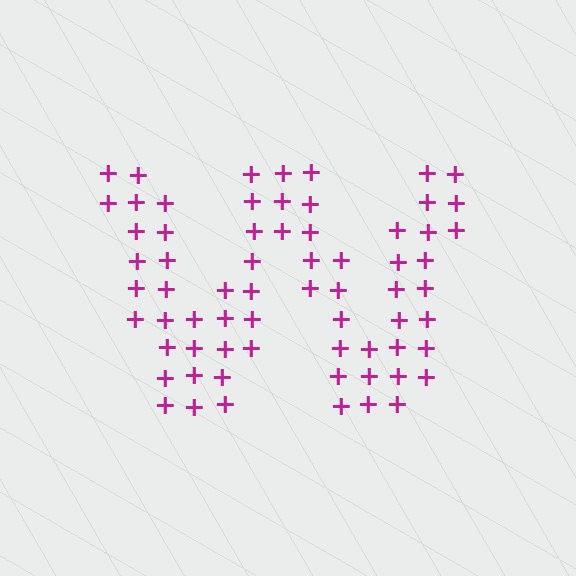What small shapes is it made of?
It is made of small plus signs.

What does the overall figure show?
The overall figure shows the letter W.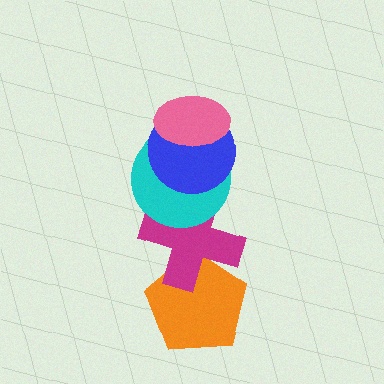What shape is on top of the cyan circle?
The blue circle is on top of the cyan circle.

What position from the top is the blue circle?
The blue circle is 2nd from the top.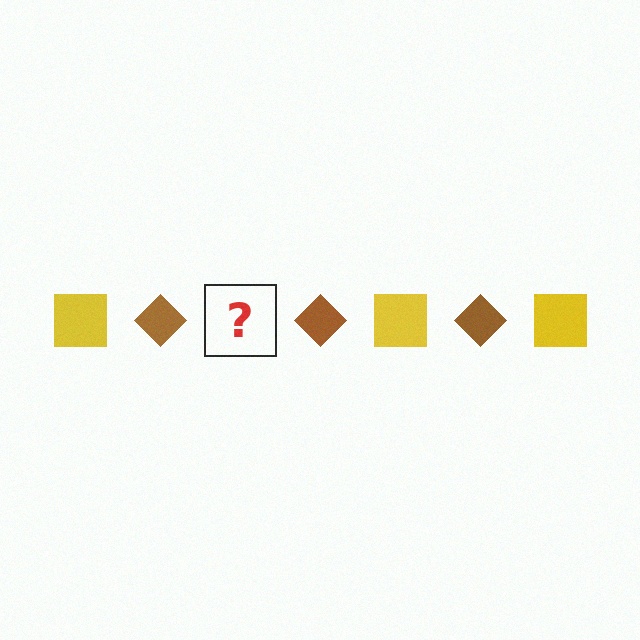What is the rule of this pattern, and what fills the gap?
The rule is that the pattern alternates between yellow square and brown diamond. The gap should be filled with a yellow square.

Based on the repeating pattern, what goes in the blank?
The blank should be a yellow square.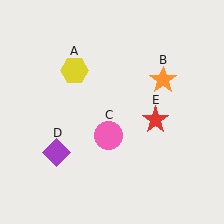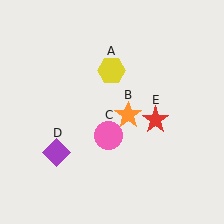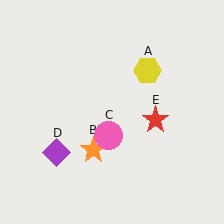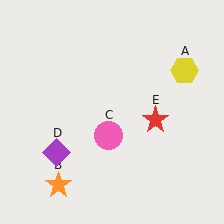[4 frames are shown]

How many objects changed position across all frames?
2 objects changed position: yellow hexagon (object A), orange star (object B).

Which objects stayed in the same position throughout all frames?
Pink circle (object C) and purple diamond (object D) and red star (object E) remained stationary.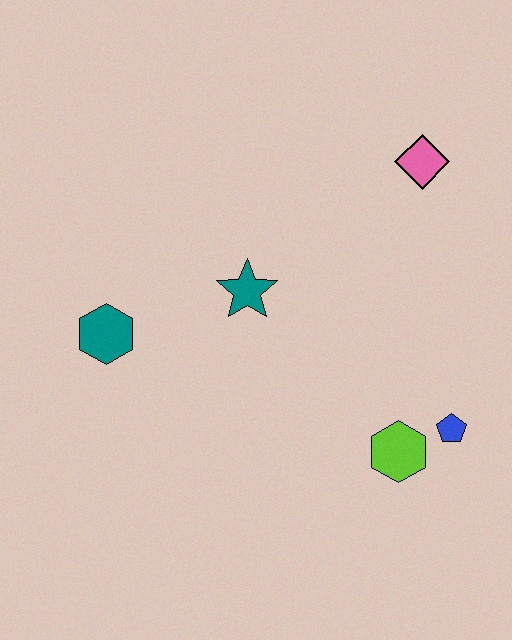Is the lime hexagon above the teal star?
No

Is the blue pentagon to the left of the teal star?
No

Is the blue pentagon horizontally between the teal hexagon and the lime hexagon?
No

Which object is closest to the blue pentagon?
The lime hexagon is closest to the blue pentagon.